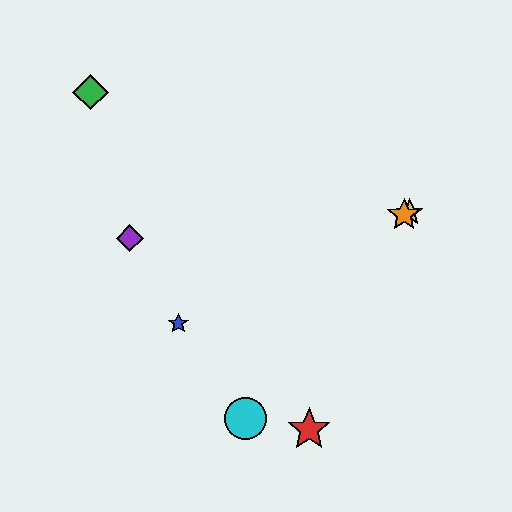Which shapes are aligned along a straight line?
The blue star, the yellow star, the orange star are aligned along a straight line.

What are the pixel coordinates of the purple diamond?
The purple diamond is at (130, 238).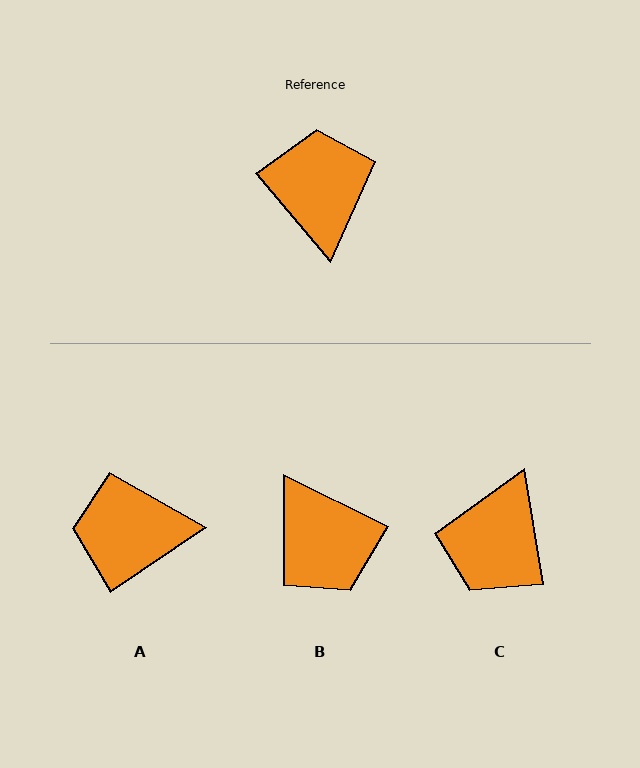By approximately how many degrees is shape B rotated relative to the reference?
Approximately 156 degrees clockwise.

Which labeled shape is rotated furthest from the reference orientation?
B, about 156 degrees away.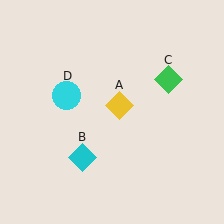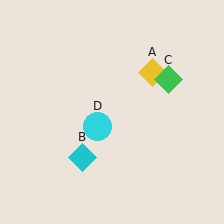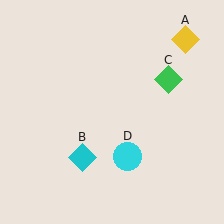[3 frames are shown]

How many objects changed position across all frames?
2 objects changed position: yellow diamond (object A), cyan circle (object D).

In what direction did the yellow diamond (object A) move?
The yellow diamond (object A) moved up and to the right.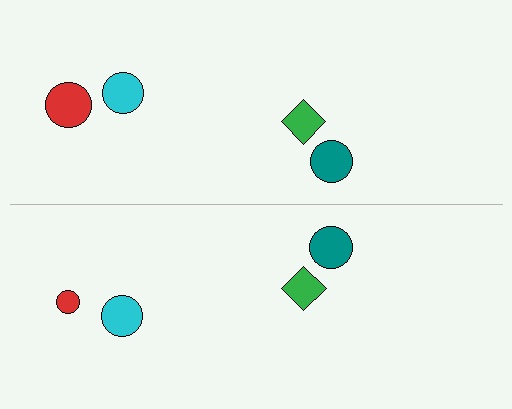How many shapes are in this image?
There are 8 shapes in this image.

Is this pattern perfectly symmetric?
No, the pattern is not perfectly symmetric. The red circle on the bottom side has a different size than its mirror counterpart.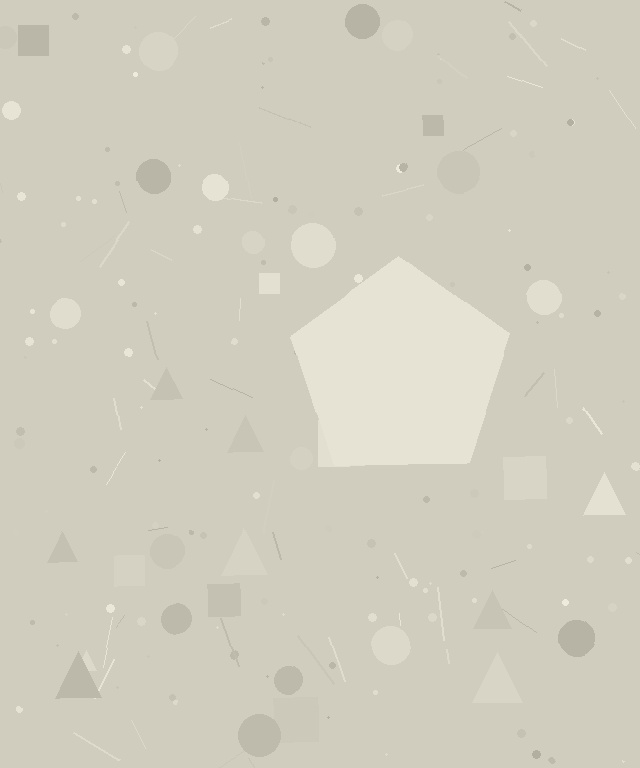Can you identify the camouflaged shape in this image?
The camouflaged shape is a pentagon.